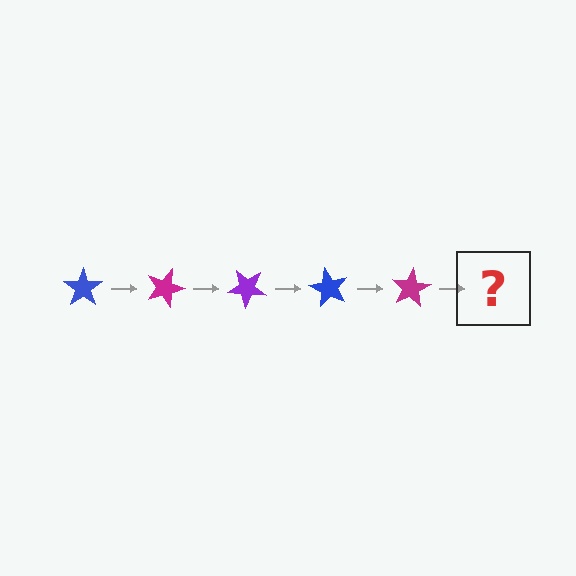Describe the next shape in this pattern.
It should be a purple star, rotated 100 degrees from the start.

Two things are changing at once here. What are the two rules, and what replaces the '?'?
The two rules are that it rotates 20 degrees each step and the color cycles through blue, magenta, and purple. The '?' should be a purple star, rotated 100 degrees from the start.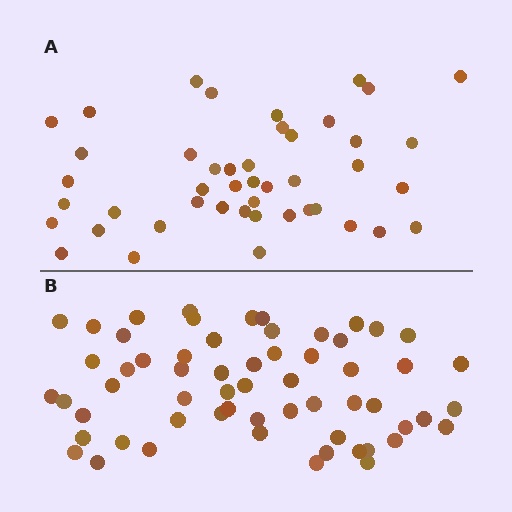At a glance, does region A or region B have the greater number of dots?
Region B (the bottom region) has more dots.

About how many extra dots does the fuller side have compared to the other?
Region B has approximately 15 more dots than region A.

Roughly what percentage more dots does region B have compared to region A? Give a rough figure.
About 35% more.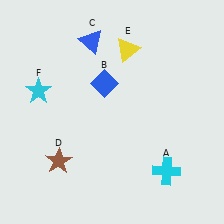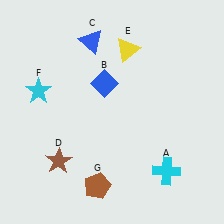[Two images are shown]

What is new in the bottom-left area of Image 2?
A brown pentagon (G) was added in the bottom-left area of Image 2.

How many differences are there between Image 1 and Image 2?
There is 1 difference between the two images.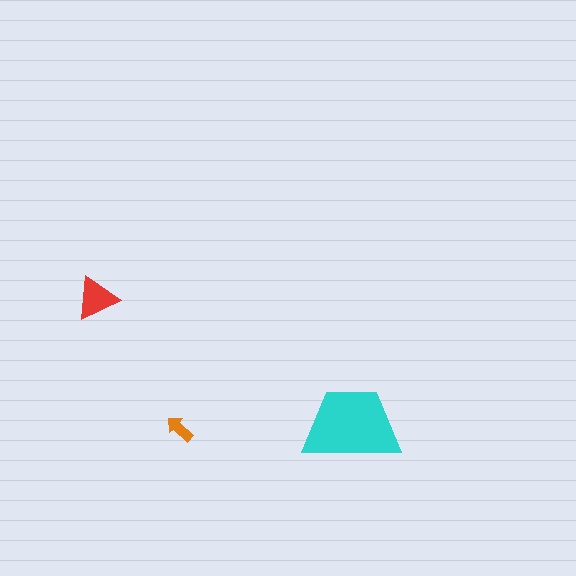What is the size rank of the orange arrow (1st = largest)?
3rd.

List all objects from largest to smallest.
The cyan trapezoid, the red triangle, the orange arrow.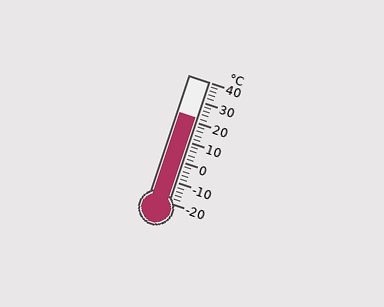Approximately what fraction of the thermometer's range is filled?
The thermometer is filled to approximately 70% of its range.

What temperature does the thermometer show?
The thermometer shows approximately 22°C.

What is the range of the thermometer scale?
The thermometer scale ranges from -20°C to 40°C.